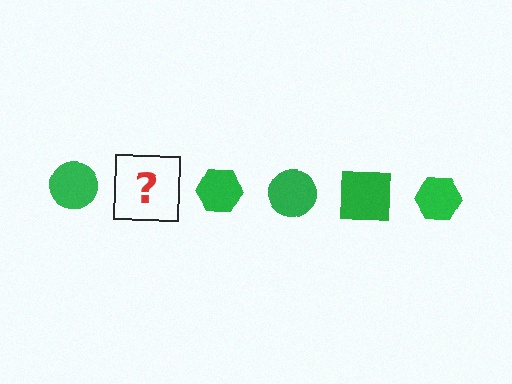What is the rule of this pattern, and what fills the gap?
The rule is that the pattern cycles through circle, square, hexagon shapes in green. The gap should be filled with a green square.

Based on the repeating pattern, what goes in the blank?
The blank should be a green square.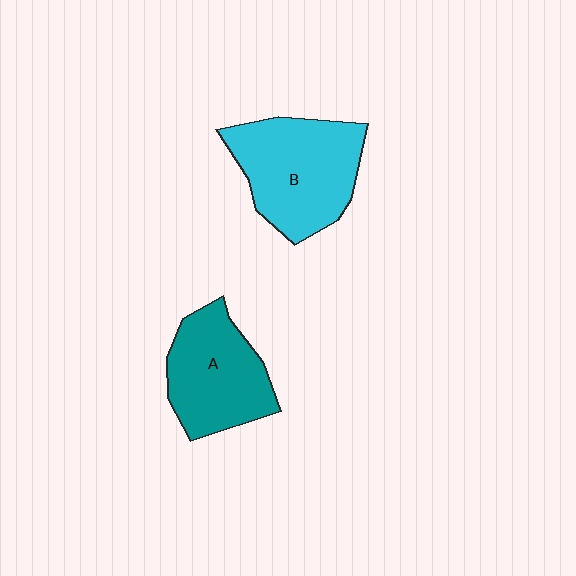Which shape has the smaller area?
Shape A (teal).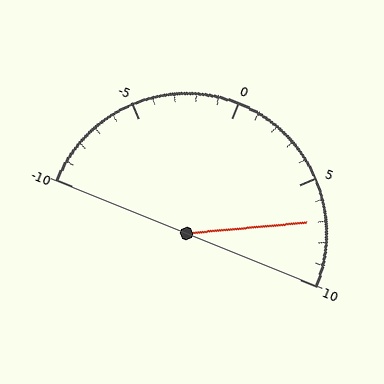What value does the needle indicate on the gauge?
The needle indicates approximately 7.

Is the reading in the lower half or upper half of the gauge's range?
The reading is in the upper half of the range (-10 to 10).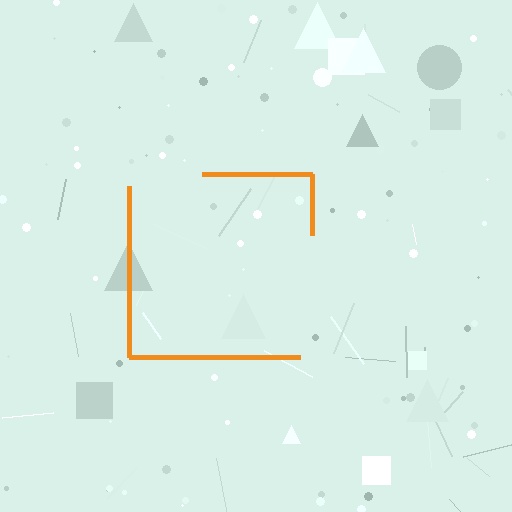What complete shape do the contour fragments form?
The contour fragments form a square.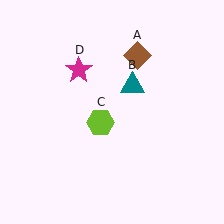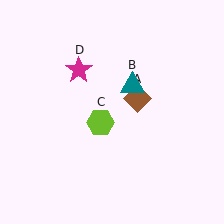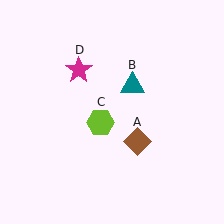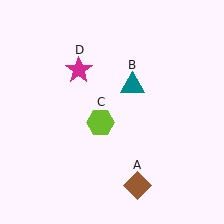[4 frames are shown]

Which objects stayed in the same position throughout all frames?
Teal triangle (object B) and lime hexagon (object C) and magenta star (object D) remained stationary.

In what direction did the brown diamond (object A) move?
The brown diamond (object A) moved down.